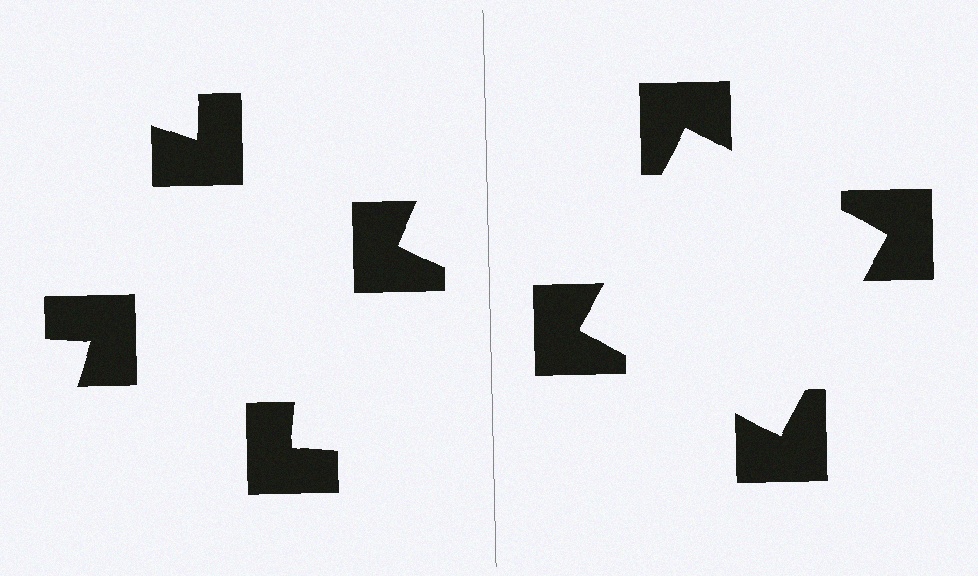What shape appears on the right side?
An illusory square.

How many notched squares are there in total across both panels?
8 — 4 on each side.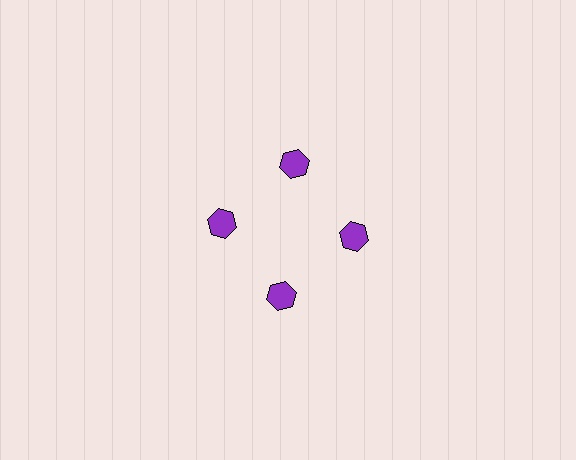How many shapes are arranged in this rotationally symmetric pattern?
There are 4 shapes, arranged in 4 groups of 1.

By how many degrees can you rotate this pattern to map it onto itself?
The pattern maps onto itself every 90 degrees of rotation.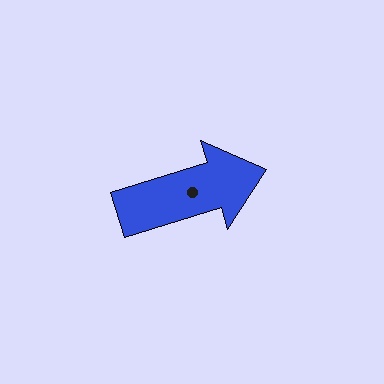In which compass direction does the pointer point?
East.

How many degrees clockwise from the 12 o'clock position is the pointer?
Approximately 73 degrees.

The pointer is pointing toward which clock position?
Roughly 2 o'clock.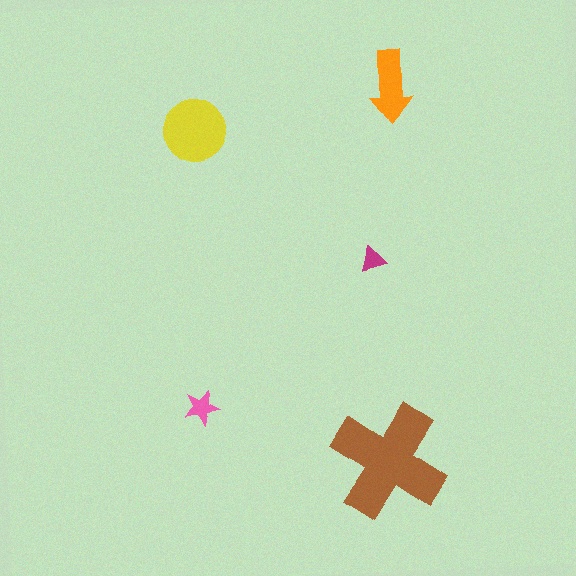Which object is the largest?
The brown cross.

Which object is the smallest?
The magenta triangle.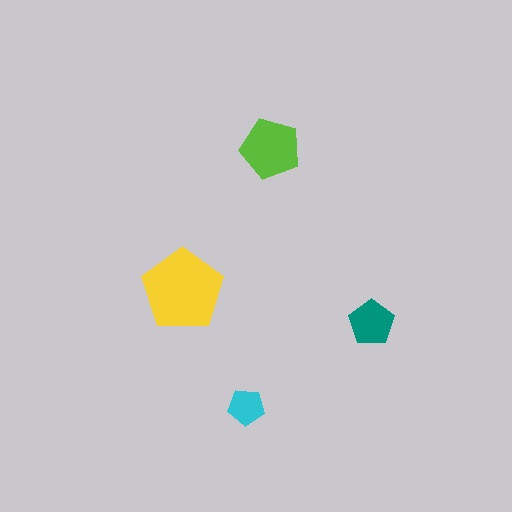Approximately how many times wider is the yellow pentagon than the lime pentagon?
About 1.5 times wider.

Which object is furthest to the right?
The teal pentagon is rightmost.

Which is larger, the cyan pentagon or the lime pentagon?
The lime one.